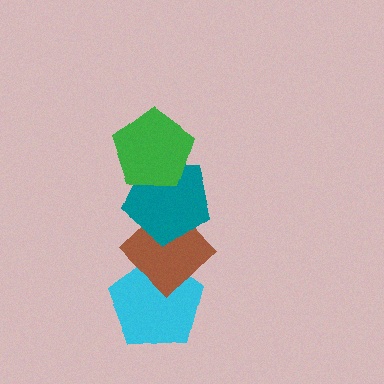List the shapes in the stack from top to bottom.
From top to bottom: the green pentagon, the teal pentagon, the brown diamond, the cyan pentagon.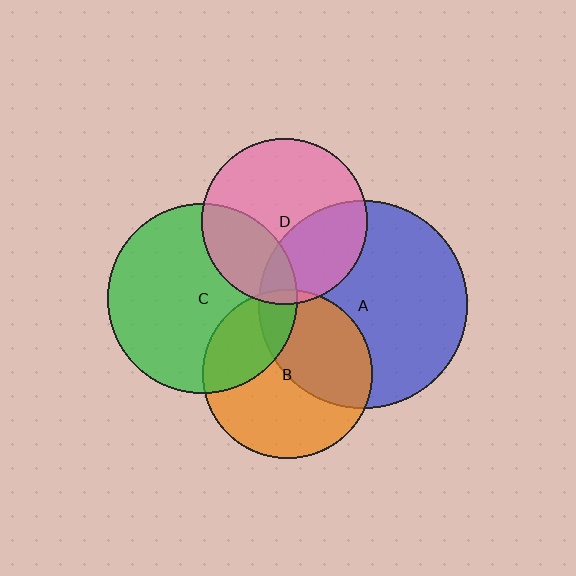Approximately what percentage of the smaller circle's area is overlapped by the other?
Approximately 30%.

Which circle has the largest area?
Circle A (blue).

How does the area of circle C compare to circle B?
Approximately 1.3 times.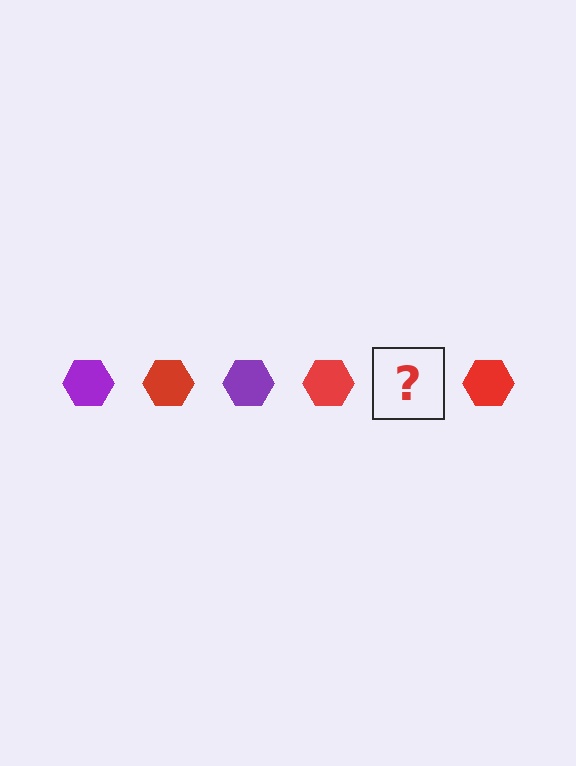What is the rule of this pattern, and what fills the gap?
The rule is that the pattern cycles through purple, red hexagons. The gap should be filled with a purple hexagon.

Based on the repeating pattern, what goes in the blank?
The blank should be a purple hexagon.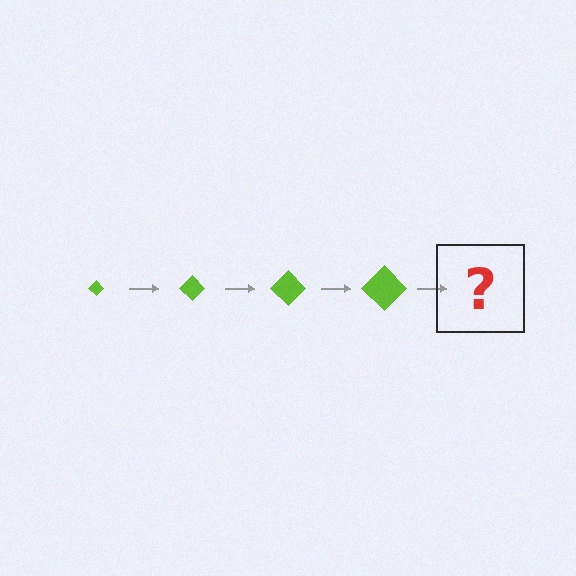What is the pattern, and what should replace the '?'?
The pattern is that the diamond gets progressively larger each step. The '?' should be a lime diamond, larger than the previous one.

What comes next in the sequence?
The next element should be a lime diamond, larger than the previous one.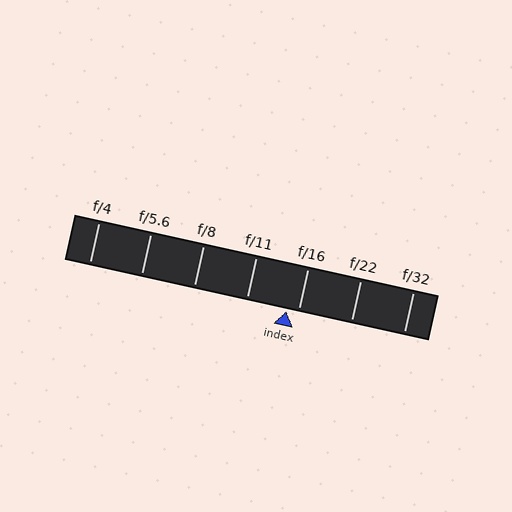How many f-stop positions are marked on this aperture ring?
There are 7 f-stop positions marked.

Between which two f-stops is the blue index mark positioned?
The index mark is between f/11 and f/16.